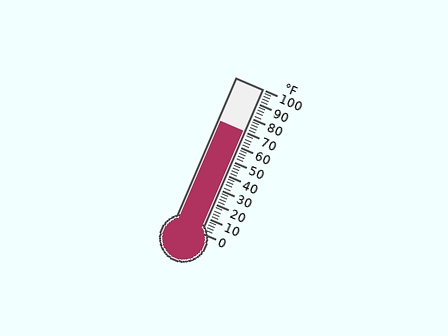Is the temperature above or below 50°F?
The temperature is above 50°F.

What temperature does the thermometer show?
The thermometer shows approximately 70°F.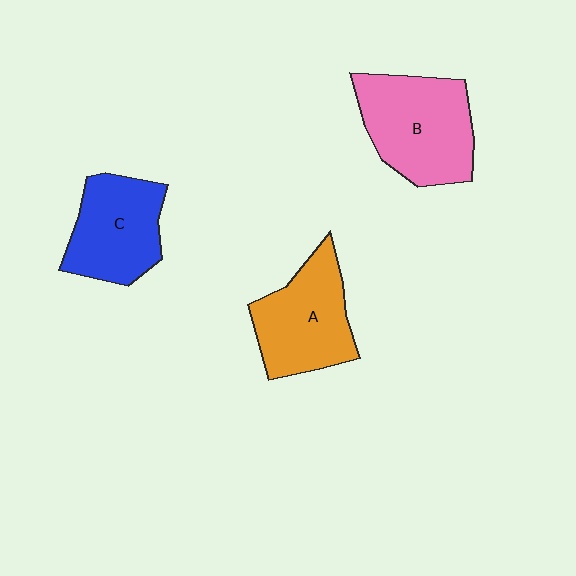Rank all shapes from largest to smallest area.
From largest to smallest: B (pink), A (orange), C (blue).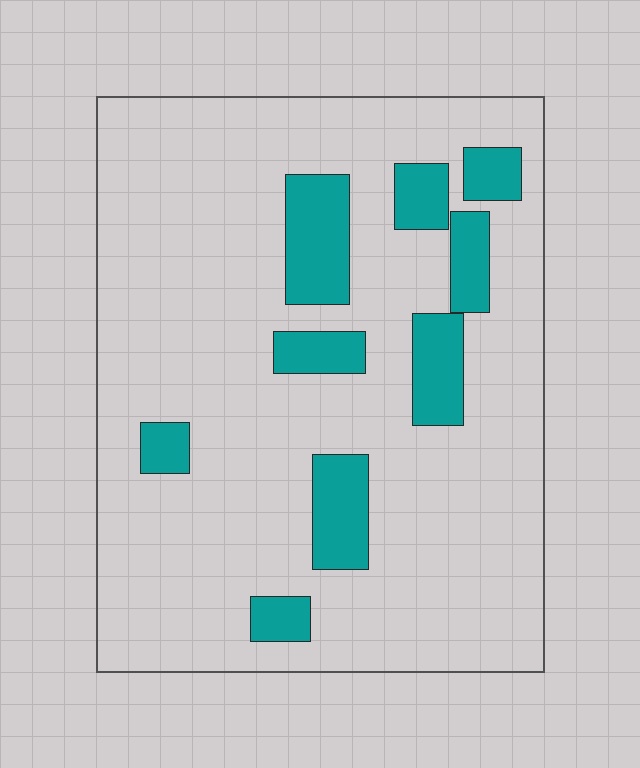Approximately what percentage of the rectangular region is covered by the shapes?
Approximately 15%.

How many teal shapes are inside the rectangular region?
9.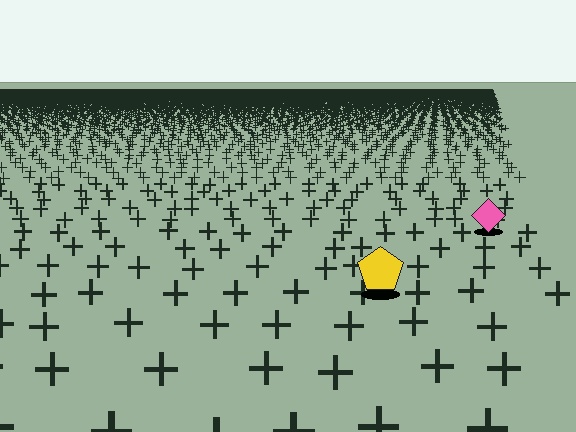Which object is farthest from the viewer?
The pink diamond is farthest from the viewer. It appears smaller and the ground texture around it is denser.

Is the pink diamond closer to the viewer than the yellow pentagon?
No. The yellow pentagon is closer — you can tell from the texture gradient: the ground texture is coarser near it.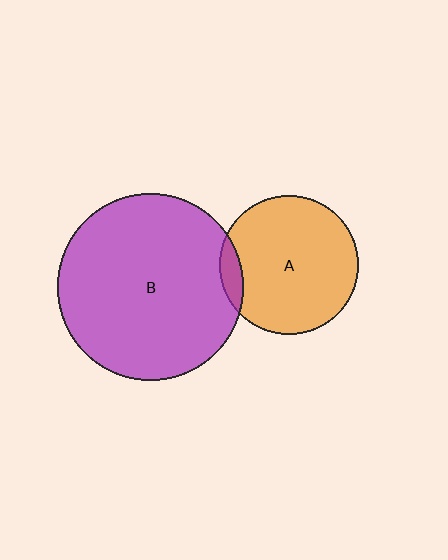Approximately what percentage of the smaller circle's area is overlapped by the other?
Approximately 10%.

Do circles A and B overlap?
Yes.